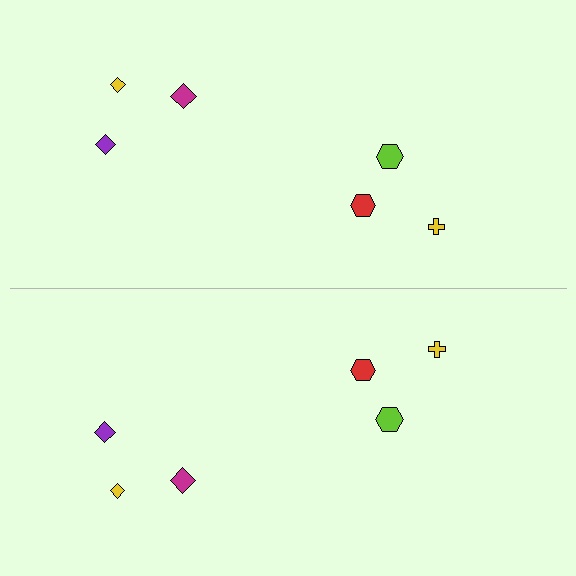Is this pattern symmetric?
Yes, this pattern has bilateral (reflection) symmetry.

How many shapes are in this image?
There are 12 shapes in this image.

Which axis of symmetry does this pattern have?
The pattern has a horizontal axis of symmetry running through the center of the image.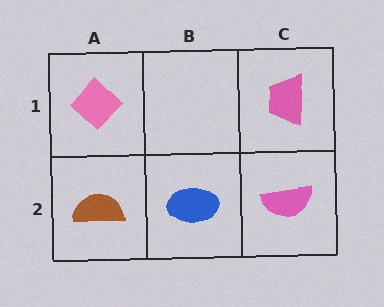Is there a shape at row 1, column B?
No, that cell is empty.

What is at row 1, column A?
A pink diamond.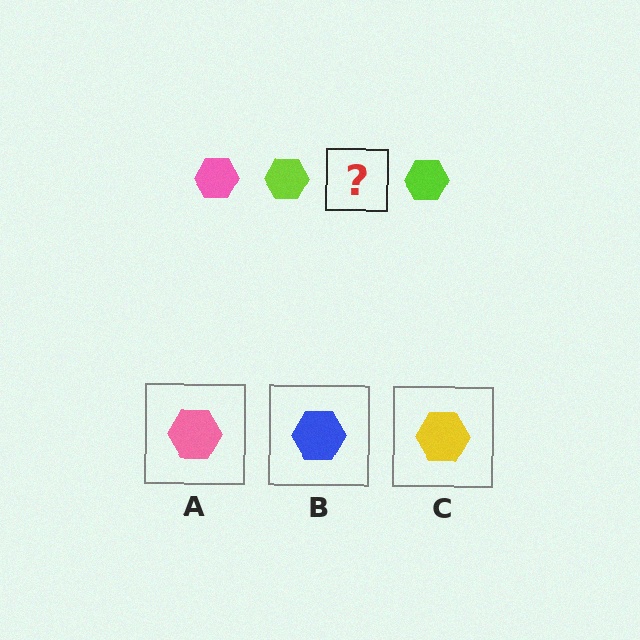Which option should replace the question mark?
Option A.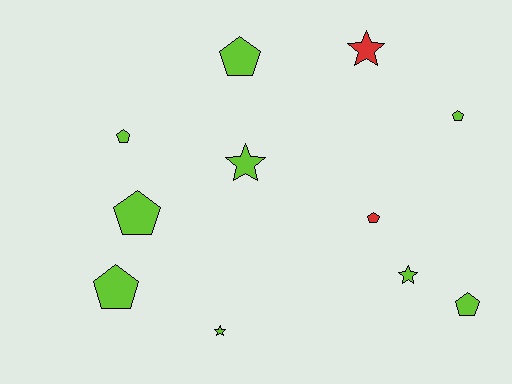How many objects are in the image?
There are 11 objects.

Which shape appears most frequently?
Pentagon, with 7 objects.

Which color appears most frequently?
Lime, with 9 objects.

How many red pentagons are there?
There is 1 red pentagon.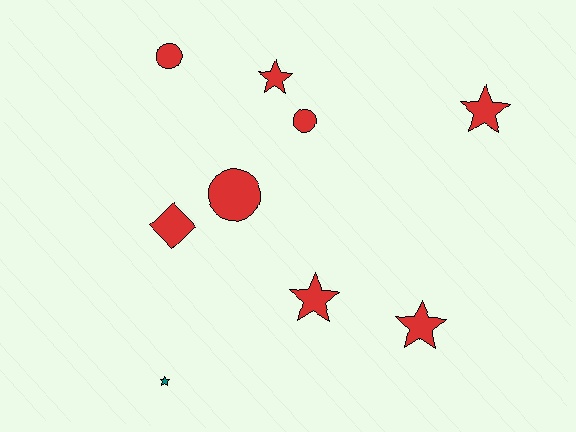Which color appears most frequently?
Red, with 8 objects.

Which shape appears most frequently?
Star, with 5 objects.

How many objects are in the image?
There are 9 objects.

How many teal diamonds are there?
There are no teal diamonds.